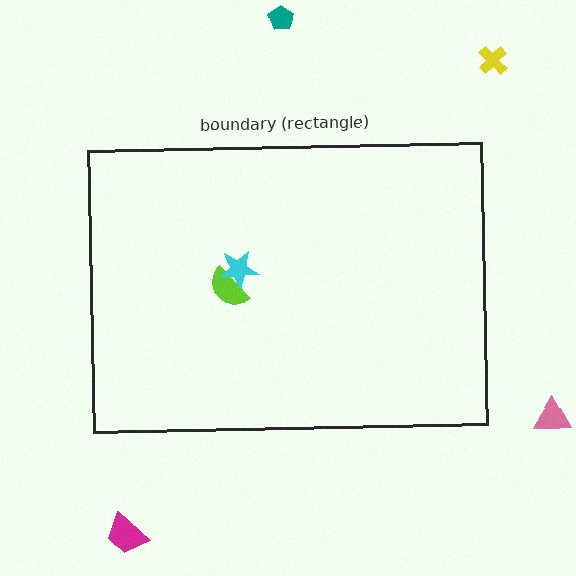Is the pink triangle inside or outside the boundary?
Outside.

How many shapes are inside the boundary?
2 inside, 4 outside.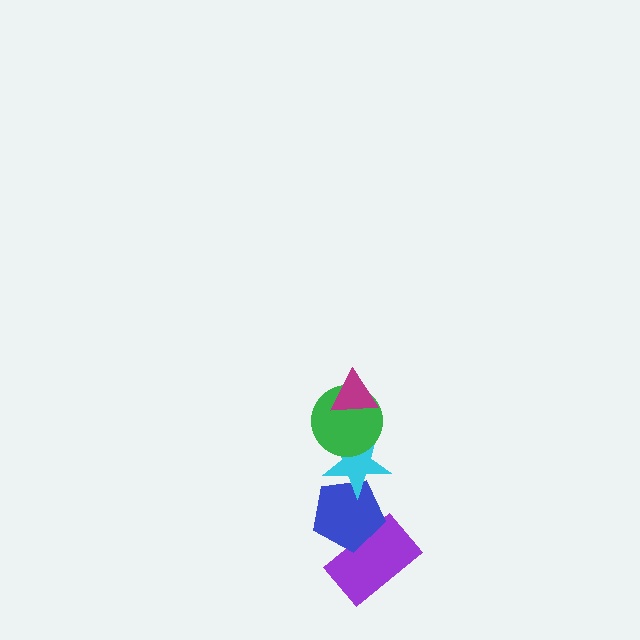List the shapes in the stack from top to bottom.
From top to bottom: the magenta triangle, the green circle, the cyan star, the blue pentagon, the purple rectangle.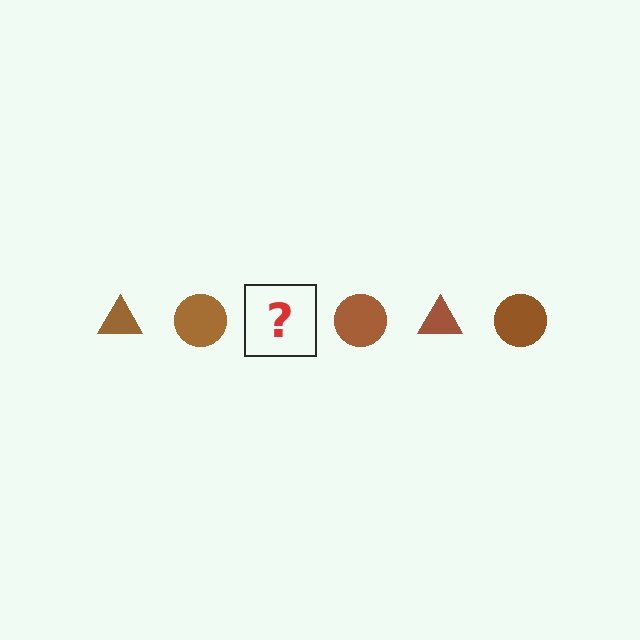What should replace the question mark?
The question mark should be replaced with a brown triangle.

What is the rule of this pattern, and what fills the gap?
The rule is that the pattern cycles through triangle, circle shapes in brown. The gap should be filled with a brown triangle.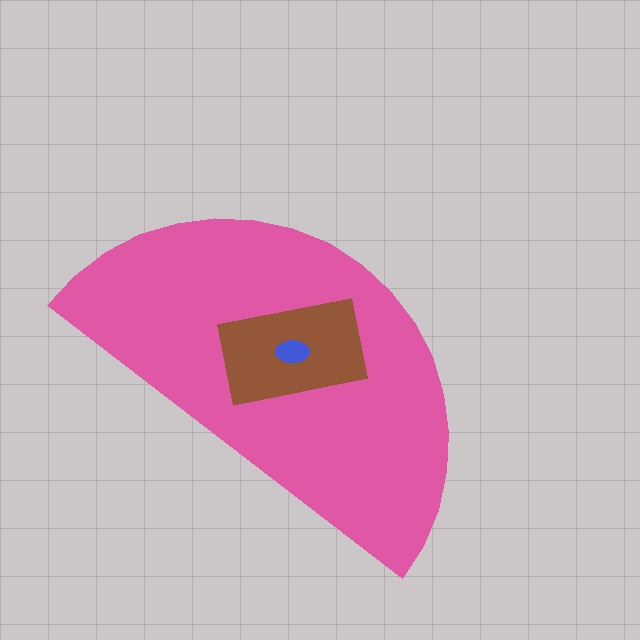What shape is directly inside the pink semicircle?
The brown rectangle.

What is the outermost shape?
The pink semicircle.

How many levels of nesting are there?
3.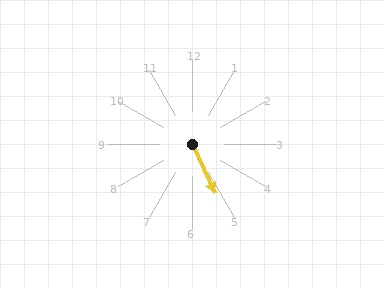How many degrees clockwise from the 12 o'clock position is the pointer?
Approximately 155 degrees.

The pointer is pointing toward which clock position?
Roughly 5 o'clock.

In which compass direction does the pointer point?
Southeast.